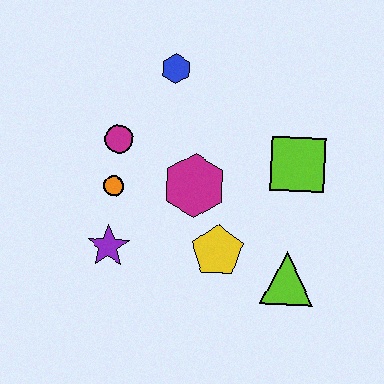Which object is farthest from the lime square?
The purple star is farthest from the lime square.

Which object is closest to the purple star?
The orange circle is closest to the purple star.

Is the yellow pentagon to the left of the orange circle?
No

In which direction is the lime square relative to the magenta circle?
The lime square is to the right of the magenta circle.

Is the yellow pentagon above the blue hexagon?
No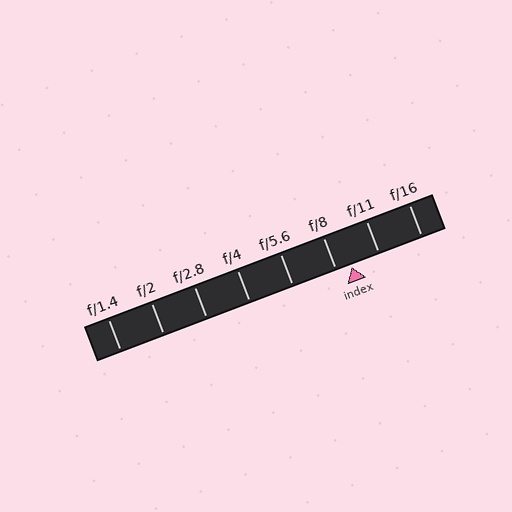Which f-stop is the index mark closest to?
The index mark is closest to f/8.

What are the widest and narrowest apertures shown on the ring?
The widest aperture shown is f/1.4 and the narrowest is f/16.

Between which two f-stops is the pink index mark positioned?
The index mark is between f/8 and f/11.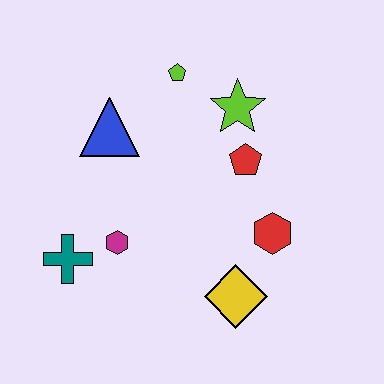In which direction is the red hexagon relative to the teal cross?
The red hexagon is to the right of the teal cross.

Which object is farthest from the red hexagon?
The teal cross is farthest from the red hexagon.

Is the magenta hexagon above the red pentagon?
No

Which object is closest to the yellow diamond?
The red hexagon is closest to the yellow diamond.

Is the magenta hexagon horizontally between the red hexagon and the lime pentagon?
No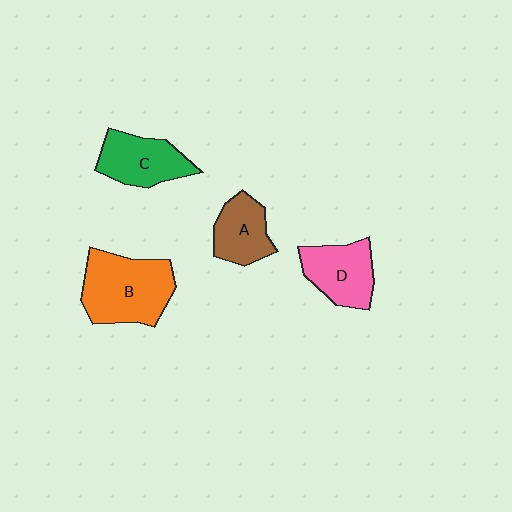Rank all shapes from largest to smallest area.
From largest to smallest: B (orange), C (green), D (pink), A (brown).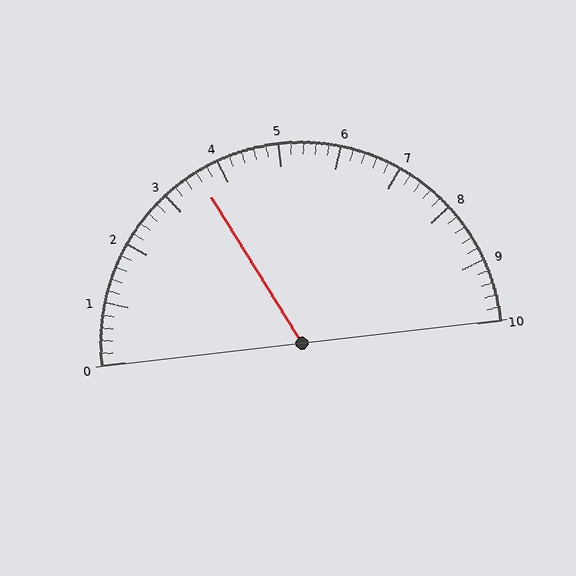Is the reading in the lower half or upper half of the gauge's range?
The reading is in the lower half of the range (0 to 10).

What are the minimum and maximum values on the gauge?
The gauge ranges from 0 to 10.